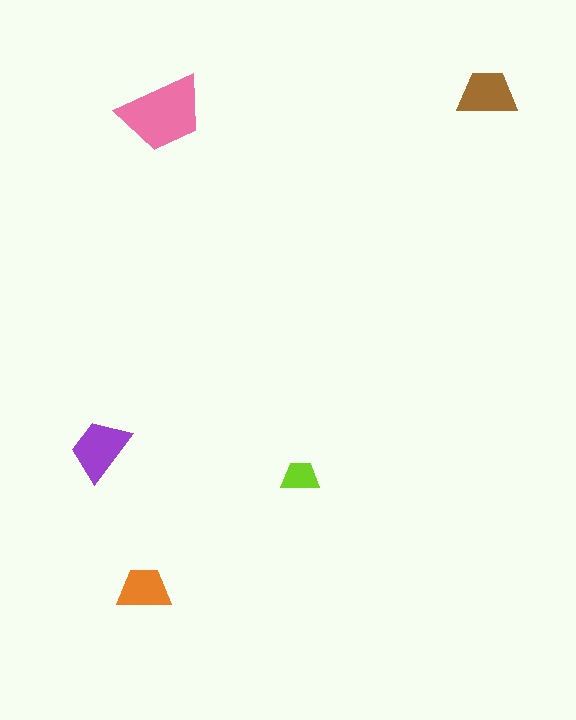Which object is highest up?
The brown trapezoid is topmost.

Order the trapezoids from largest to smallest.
the pink one, the purple one, the brown one, the orange one, the lime one.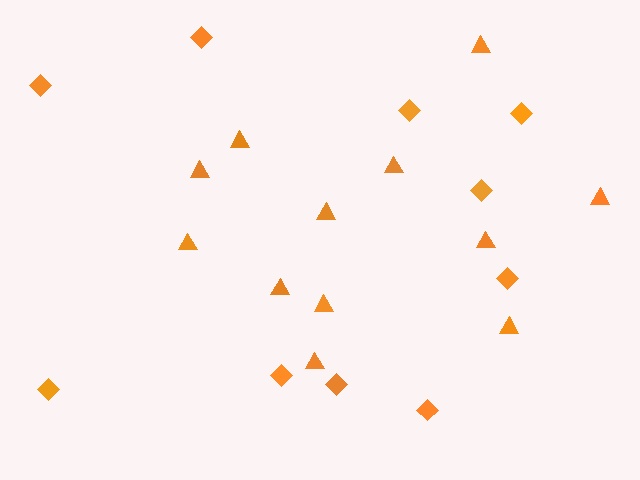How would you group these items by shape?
There are 2 groups: one group of triangles (12) and one group of diamonds (10).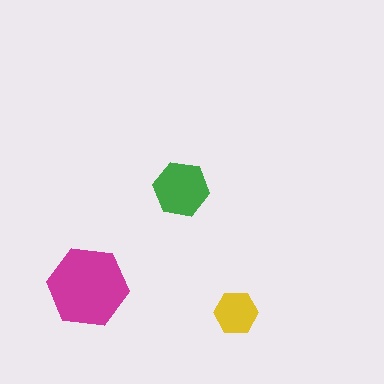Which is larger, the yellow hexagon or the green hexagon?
The green one.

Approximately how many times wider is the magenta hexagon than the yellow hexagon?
About 2 times wider.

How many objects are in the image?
There are 3 objects in the image.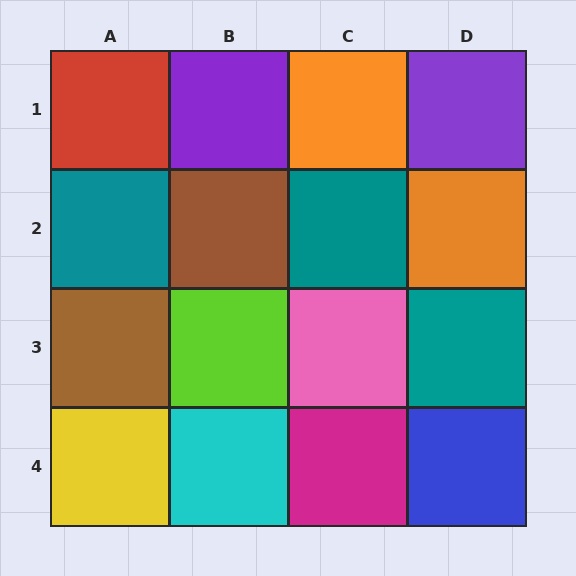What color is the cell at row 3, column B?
Lime.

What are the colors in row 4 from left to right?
Yellow, cyan, magenta, blue.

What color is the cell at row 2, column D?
Orange.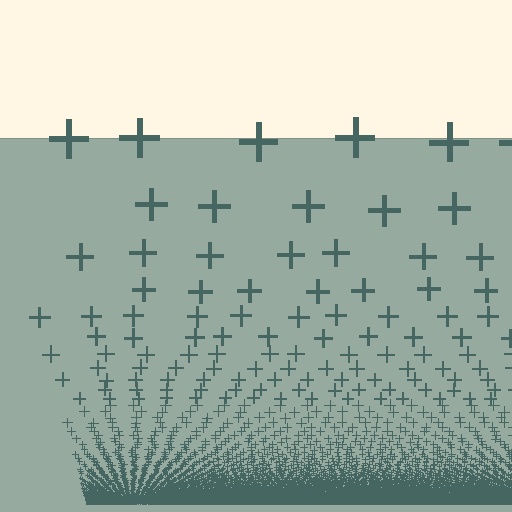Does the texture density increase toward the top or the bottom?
Density increases toward the bottom.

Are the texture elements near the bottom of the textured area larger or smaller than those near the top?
Smaller. The gradient is inverted — elements near the bottom are smaller and denser.